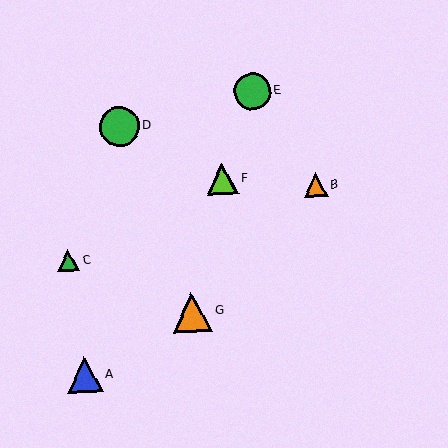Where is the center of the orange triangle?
The center of the orange triangle is at (315, 185).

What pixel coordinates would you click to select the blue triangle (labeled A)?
Click at (85, 375) to select the blue triangle A.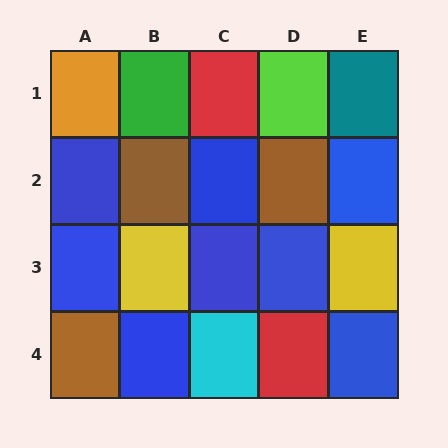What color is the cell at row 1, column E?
Teal.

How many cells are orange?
1 cell is orange.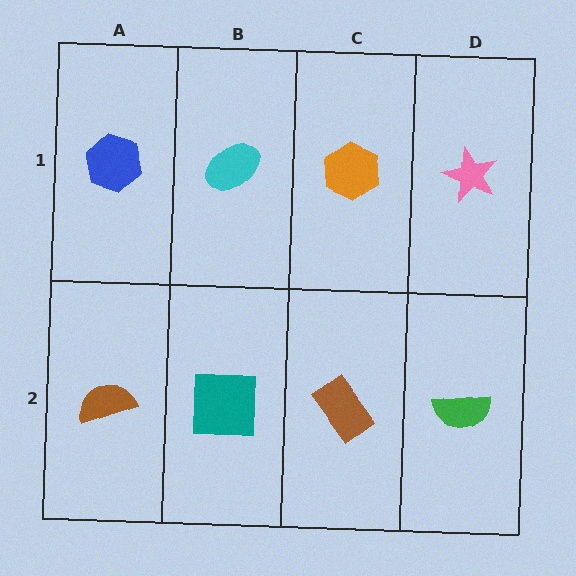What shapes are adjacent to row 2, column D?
A pink star (row 1, column D), a brown rectangle (row 2, column C).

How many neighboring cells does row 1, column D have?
2.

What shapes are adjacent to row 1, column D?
A green semicircle (row 2, column D), an orange hexagon (row 1, column C).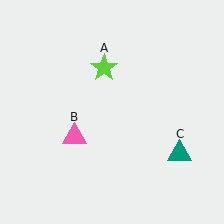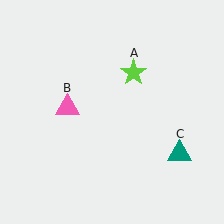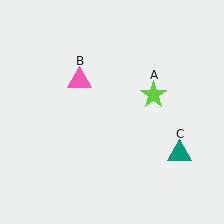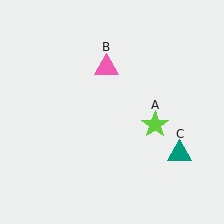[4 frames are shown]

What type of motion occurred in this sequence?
The lime star (object A), pink triangle (object B) rotated clockwise around the center of the scene.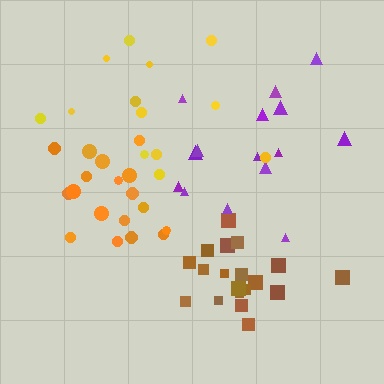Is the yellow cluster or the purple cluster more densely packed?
Yellow.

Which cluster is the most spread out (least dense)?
Purple.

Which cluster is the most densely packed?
Brown.